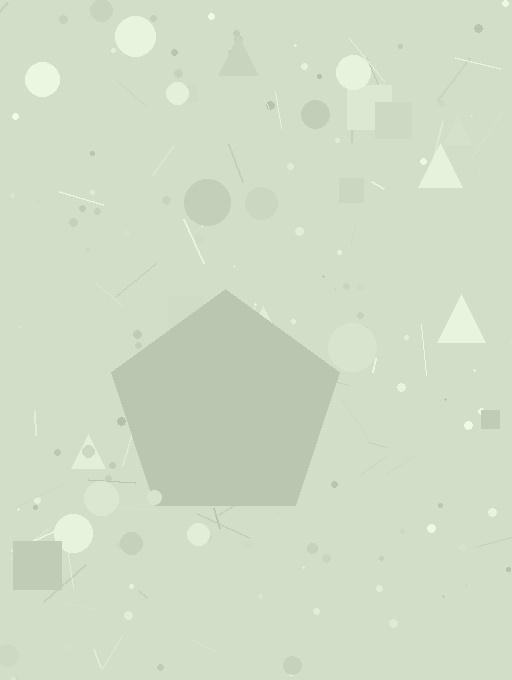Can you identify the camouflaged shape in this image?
The camouflaged shape is a pentagon.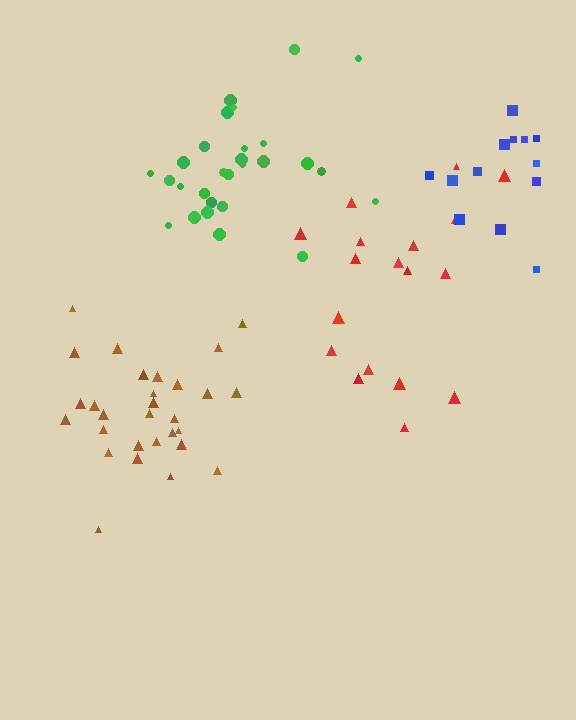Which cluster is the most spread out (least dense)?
Red.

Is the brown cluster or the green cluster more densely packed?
Brown.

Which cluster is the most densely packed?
Brown.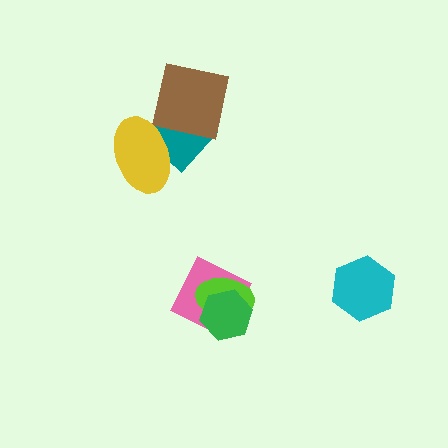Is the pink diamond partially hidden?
Yes, it is partially covered by another shape.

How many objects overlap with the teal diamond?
2 objects overlap with the teal diamond.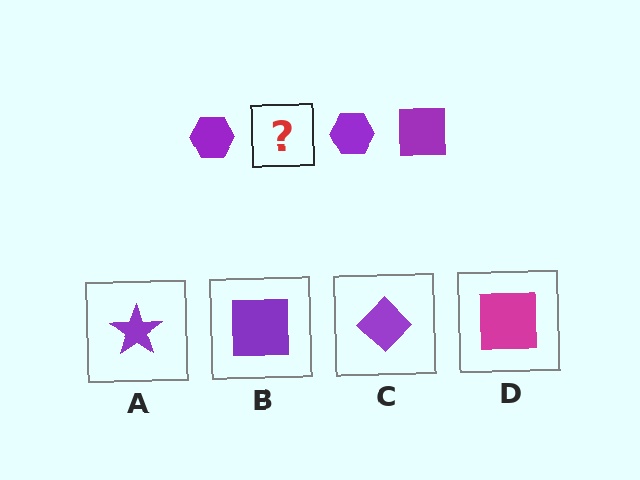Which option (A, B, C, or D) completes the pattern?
B.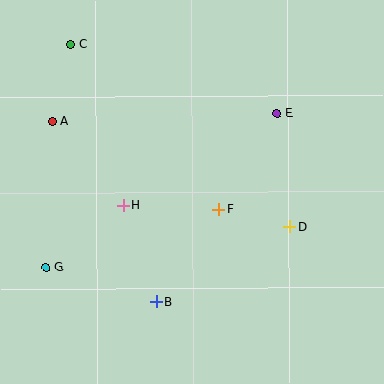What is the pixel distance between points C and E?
The distance between C and E is 218 pixels.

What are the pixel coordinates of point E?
Point E is at (277, 114).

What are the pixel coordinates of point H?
Point H is at (123, 206).